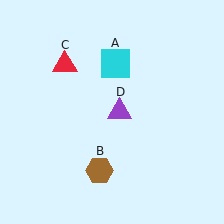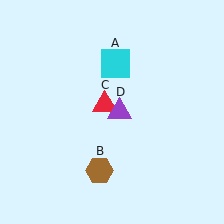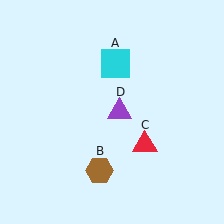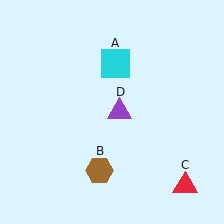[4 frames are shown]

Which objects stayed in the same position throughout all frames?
Cyan square (object A) and brown hexagon (object B) and purple triangle (object D) remained stationary.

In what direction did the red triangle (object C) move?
The red triangle (object C) moved down and to the right.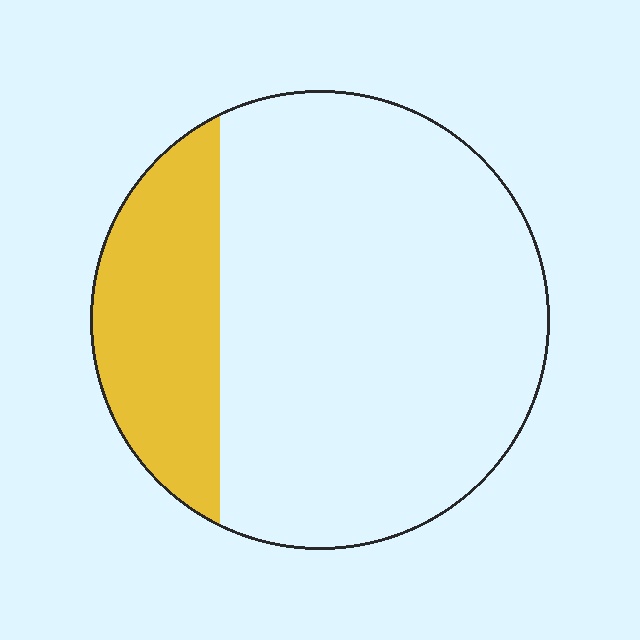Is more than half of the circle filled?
No.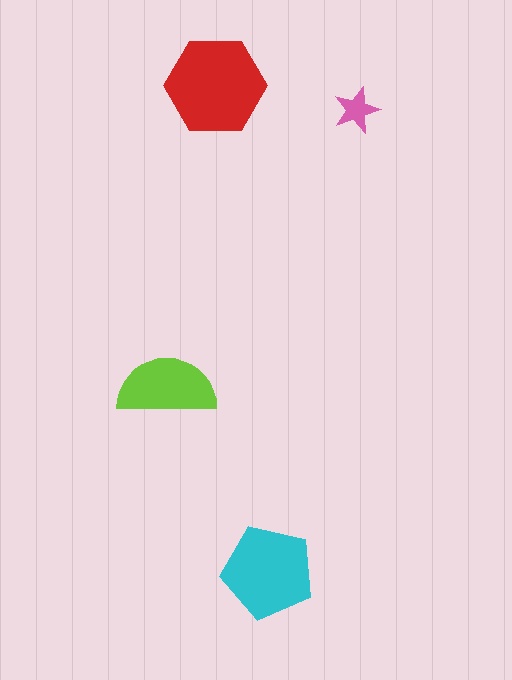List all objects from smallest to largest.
The pink star, the lime semicircle, the cyan pentagon, the red hexagon.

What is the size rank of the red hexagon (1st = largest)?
1st.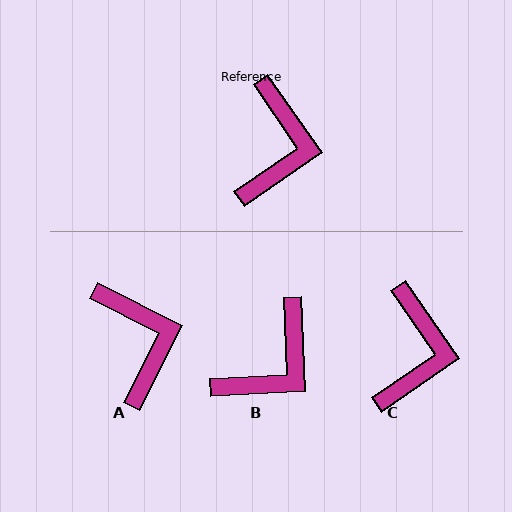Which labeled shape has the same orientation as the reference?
C.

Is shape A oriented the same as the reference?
No, it is off by about 28 degrees.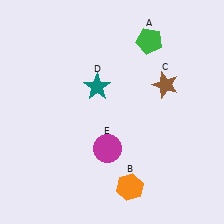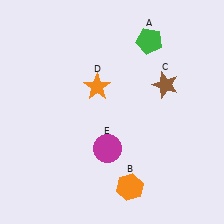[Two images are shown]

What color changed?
The star (D) changed from teal in Image 1 to orange in Image 2.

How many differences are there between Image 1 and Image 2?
There is 1 difference between the two images.